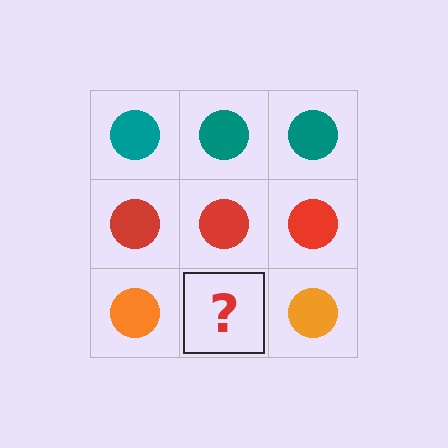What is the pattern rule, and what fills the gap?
The rule is that each row has a consistent color. The gap should be filled with an orange circle.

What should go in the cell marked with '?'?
The missing cell should contain an orange circle.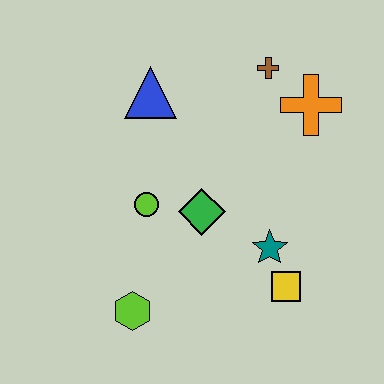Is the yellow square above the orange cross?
No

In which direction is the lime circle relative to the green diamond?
The lime circle is to the left of the green diamond.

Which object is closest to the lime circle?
The green diamond is closest to the lime circle.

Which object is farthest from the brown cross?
The lime hexagon is farthest from the brown cross.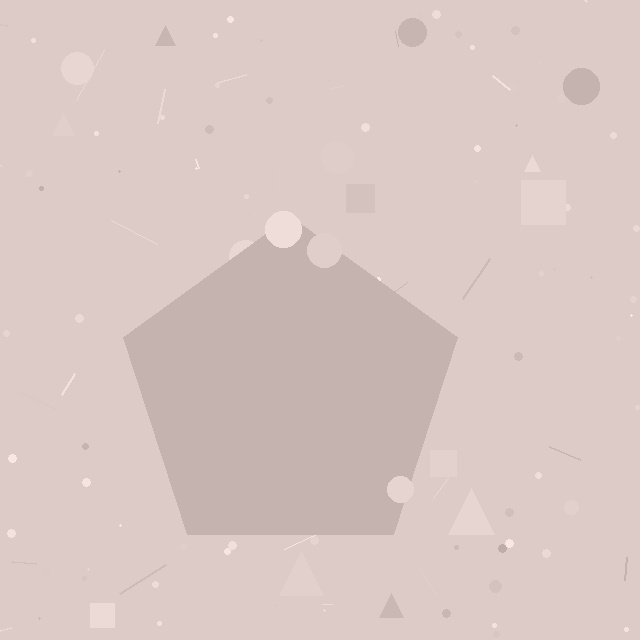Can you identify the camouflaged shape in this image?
The camouflaged shape is a pentagon.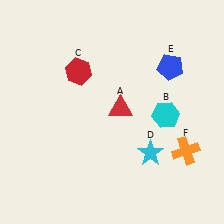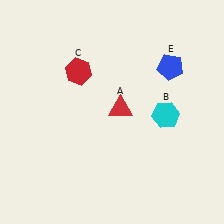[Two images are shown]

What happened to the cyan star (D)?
The cyan star (D) was removed in Image 2. It was in the bottom-right area of Image 1.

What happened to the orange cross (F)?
The orange cross (F) was removed in Image 2. It was in the bottom-right area of Image 1.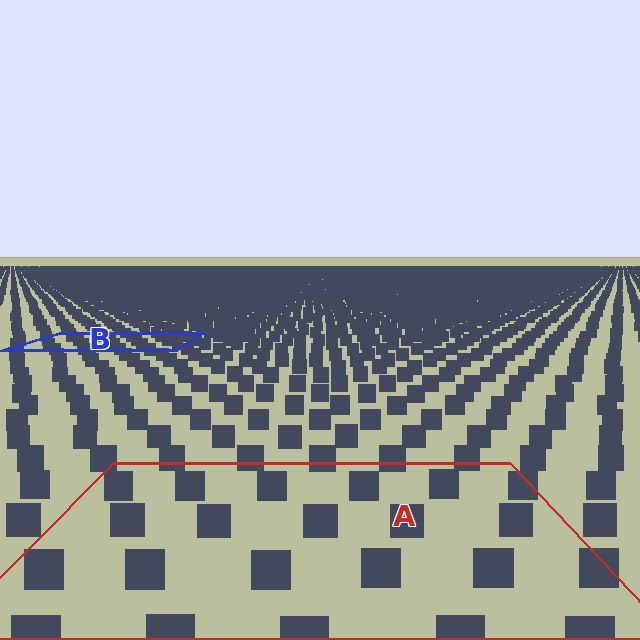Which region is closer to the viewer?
Region A is closer. The texture elements there are larger and more spread out.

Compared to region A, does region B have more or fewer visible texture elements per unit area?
Region B has more texture elements per unit area — they are packed more densely because it is farther away.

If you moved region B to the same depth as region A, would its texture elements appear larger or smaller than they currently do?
They would appear larger. At a closer depth, the same texture elements are projected at a bigger on-screen size.